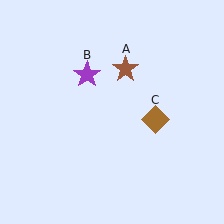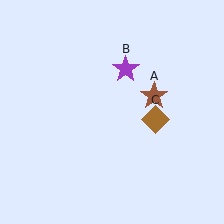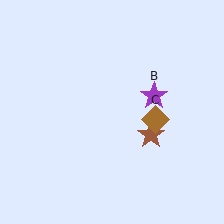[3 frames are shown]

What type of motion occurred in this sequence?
The brown star (object A), purple star (object B) rotated clockwise around the center of the scene.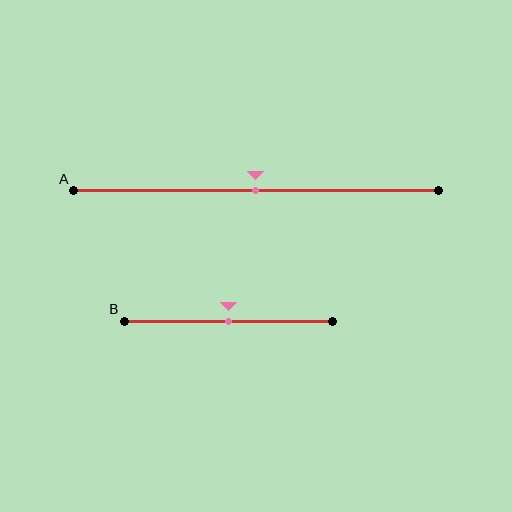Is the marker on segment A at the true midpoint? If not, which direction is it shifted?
Yes, the marker on segment A is at the true midpoint.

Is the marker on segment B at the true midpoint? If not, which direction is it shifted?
Yes, the marker on segment B is at the true midpoint.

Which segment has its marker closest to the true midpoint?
Segment A has its marker closest to the true midpoint.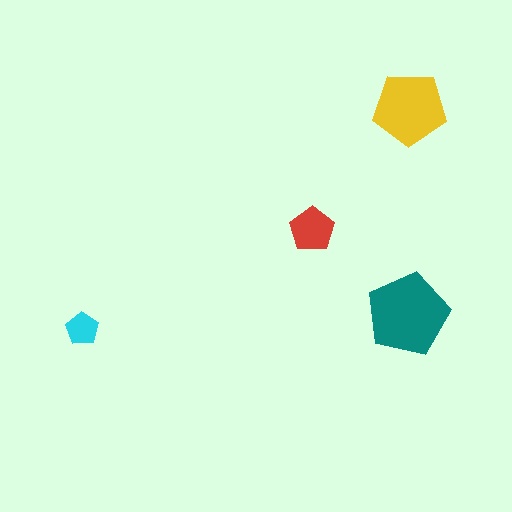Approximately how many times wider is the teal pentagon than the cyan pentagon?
About 2.5 times wider.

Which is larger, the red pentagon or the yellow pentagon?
The yellow one.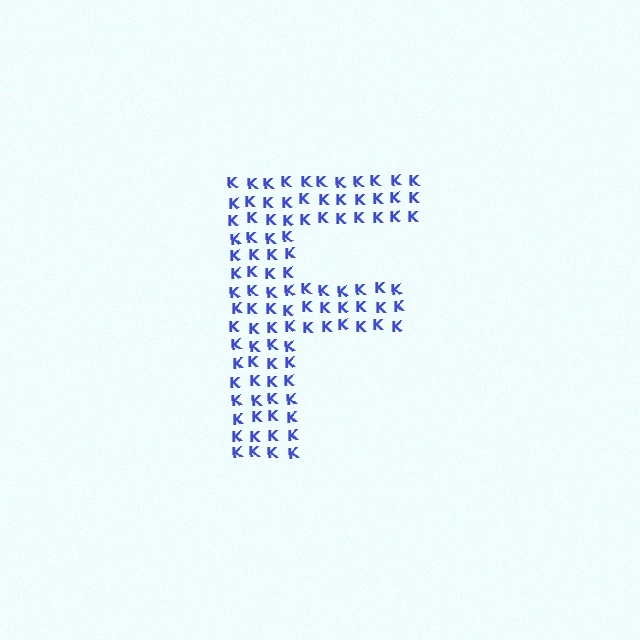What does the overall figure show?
The overall figure shows the letter F.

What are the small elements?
The small elements are letter K's.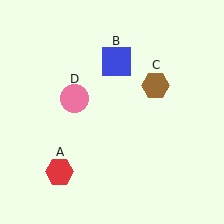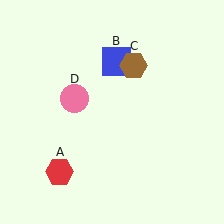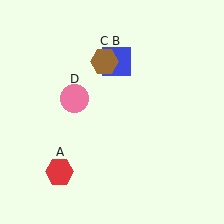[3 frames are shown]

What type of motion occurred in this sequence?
The brown hexagon (object C) rotated counterclockwise around the center of the scene.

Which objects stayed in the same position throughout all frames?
Red hexagon (object A) and blue square (object B) and pink circle (object D) remained stationary.